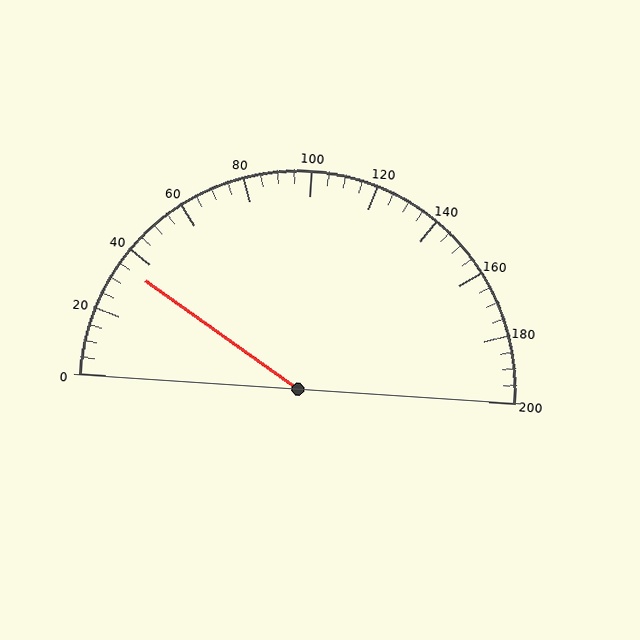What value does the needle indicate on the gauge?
The needle indicates approximately 35.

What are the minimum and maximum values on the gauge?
The gauge ranges from 0 to 200.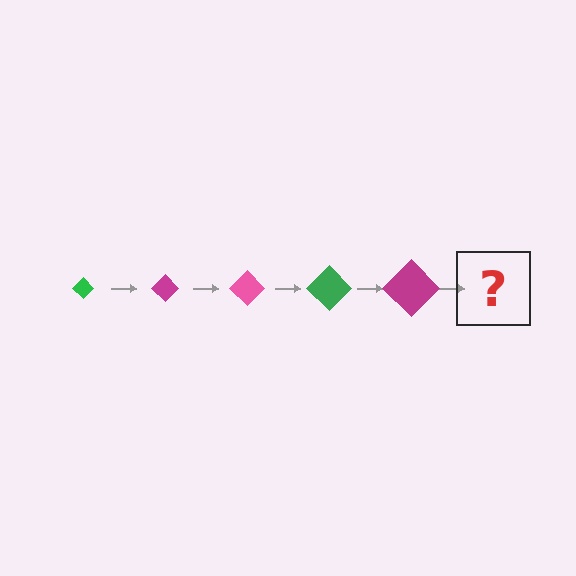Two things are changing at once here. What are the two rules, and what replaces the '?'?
The two rules are that the diamond grows larger each step and the color cycles through green, magenta, and pink. The '?' should be a pink diamond, larger than the previous one.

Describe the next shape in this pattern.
It should be a pink diamond, larger than the previous one.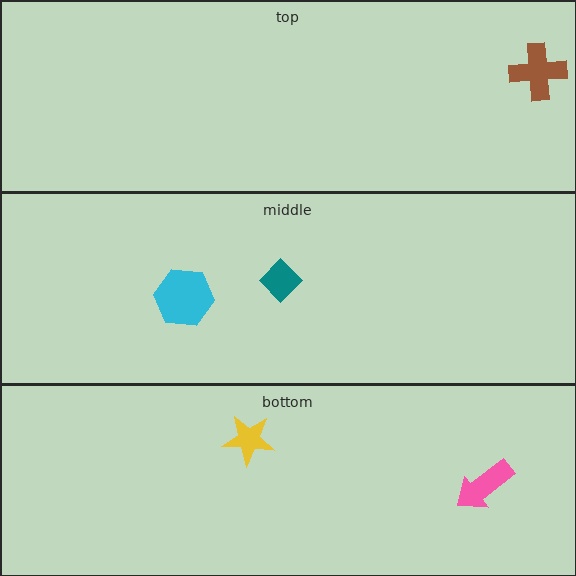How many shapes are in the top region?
1.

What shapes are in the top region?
The brown cross.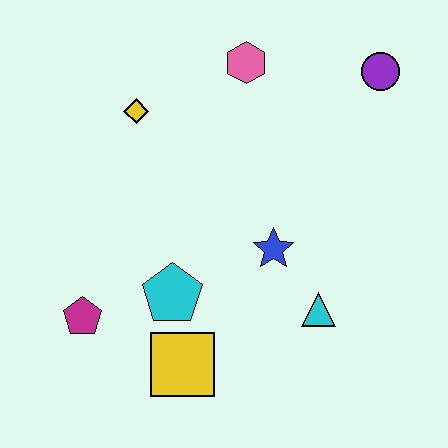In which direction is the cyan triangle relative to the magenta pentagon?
The cyan triangle is to the right of the magenta pentagon.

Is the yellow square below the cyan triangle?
Yes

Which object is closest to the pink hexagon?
The yellow diamond is closest to the pink hexagon.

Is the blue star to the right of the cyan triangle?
No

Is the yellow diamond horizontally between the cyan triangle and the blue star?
No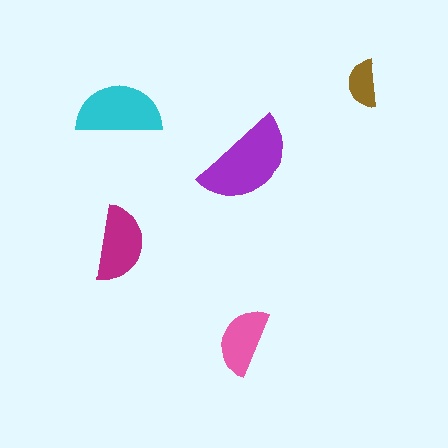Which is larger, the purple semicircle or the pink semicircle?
The purple one.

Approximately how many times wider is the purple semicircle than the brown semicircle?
About 2 times wider.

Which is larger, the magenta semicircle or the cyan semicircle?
The cyan one.